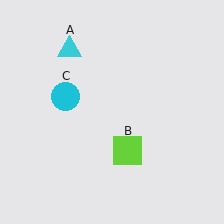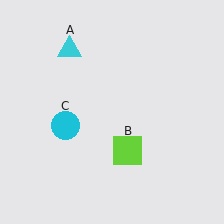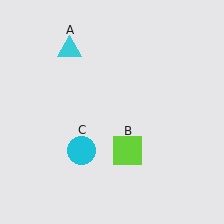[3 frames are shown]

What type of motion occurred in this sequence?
The cyan circle (object C) rotated counterclockwise around the center of the scene.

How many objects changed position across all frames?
1 object changed position: cyan circle (object C).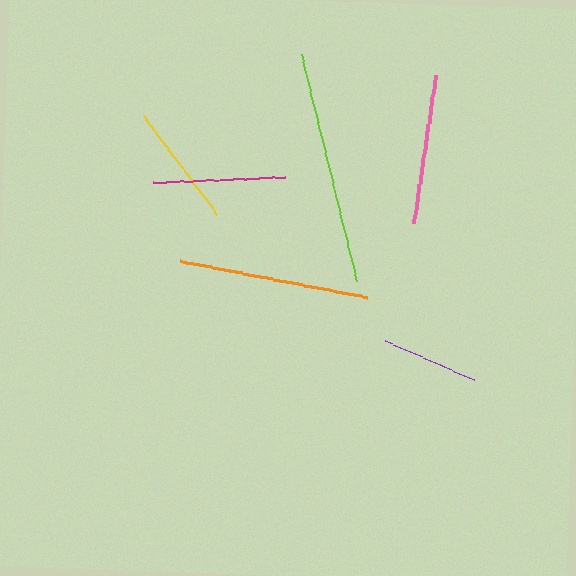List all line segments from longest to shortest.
From longest to shortest: lime, orange, pink, magenta, yellow, purple.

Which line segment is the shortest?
The purple line is the shortest at approximately 96 pixels.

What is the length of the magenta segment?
The magenta segment is approximately 132 pixels long.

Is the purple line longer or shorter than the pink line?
The pink line is longer than the purple line.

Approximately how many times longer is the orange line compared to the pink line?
The orange line is approximately 1.3 times the length of the pink line.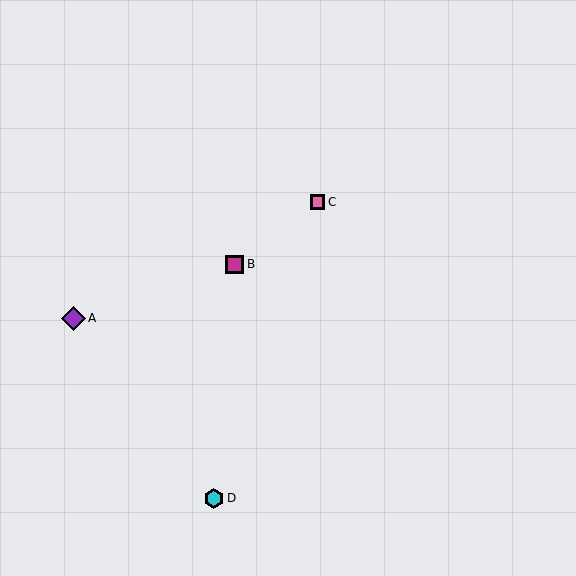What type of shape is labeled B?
Shape B is a magenta square.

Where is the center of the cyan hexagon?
The center of the cyan hexagon is at (214, 498).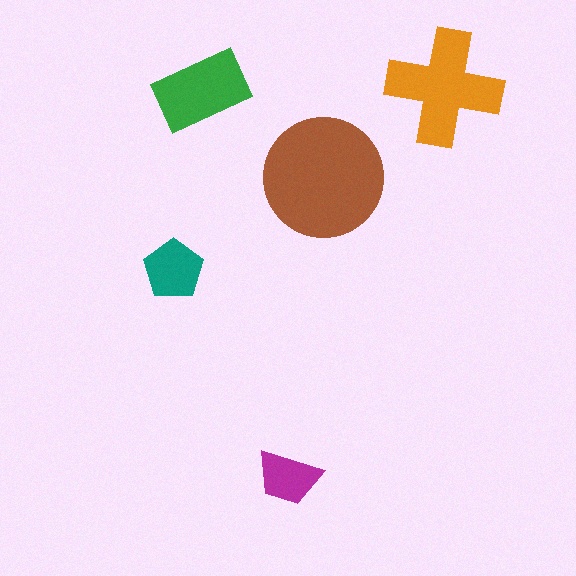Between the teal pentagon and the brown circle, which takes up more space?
The brown circle.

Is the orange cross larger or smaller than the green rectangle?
Larger.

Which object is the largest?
The brown circle.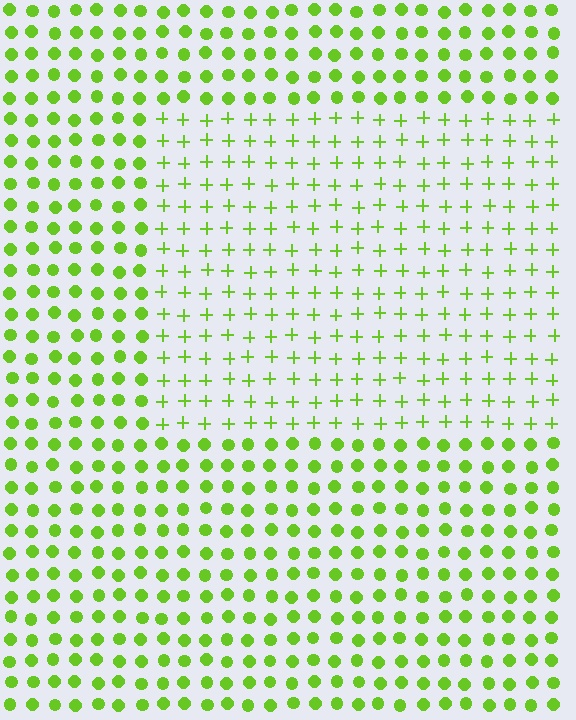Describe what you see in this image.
The image is filled with small lime elements arranged in a uniform grid. A rectangle-shaped region contains plus signs, while the surrounding area contains circles. The boundary is defined purely by the change in element shape.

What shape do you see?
I see a rectangle.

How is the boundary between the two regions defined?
The boundary is defined by a change in element shape: plus signs inside vs. circles outside. All elements share the same color and spacing.